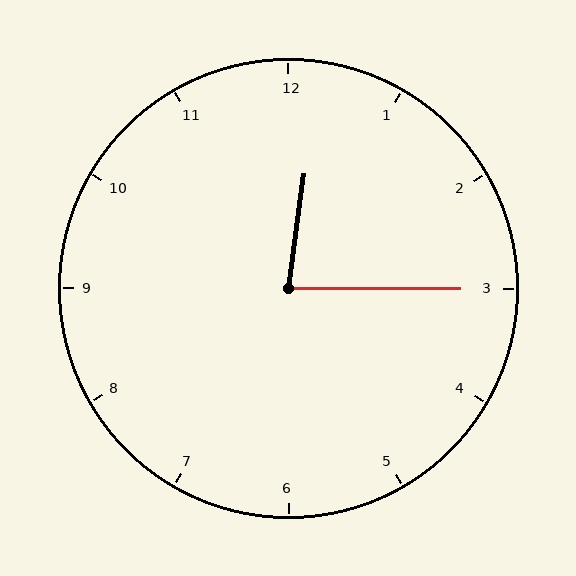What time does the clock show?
12:15.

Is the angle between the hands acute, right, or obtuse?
It is acute.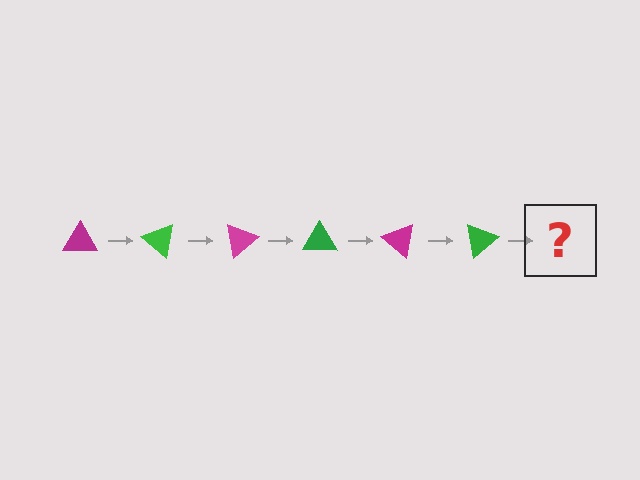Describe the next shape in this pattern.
It should be a magenta triangle, rotated 240 degrees from the start.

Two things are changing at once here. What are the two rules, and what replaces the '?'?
The two rules are that it rotates 40 degrees each step and the color cycles through magenta and green. The '?' should be a magenta triangle, rotated 240 degrees from the start.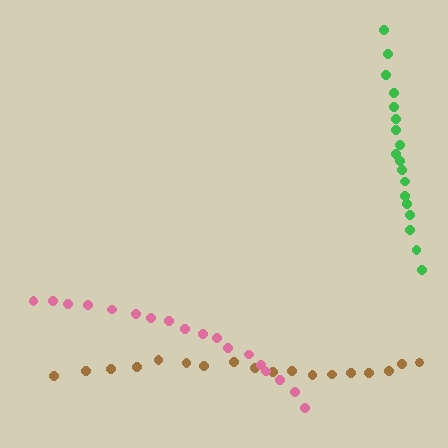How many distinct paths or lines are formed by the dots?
There are 3 distinct paths.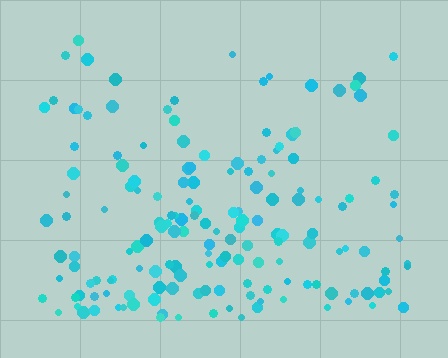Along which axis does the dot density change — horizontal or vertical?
Vertical.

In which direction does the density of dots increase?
From top to bottom, with the bottom side densest.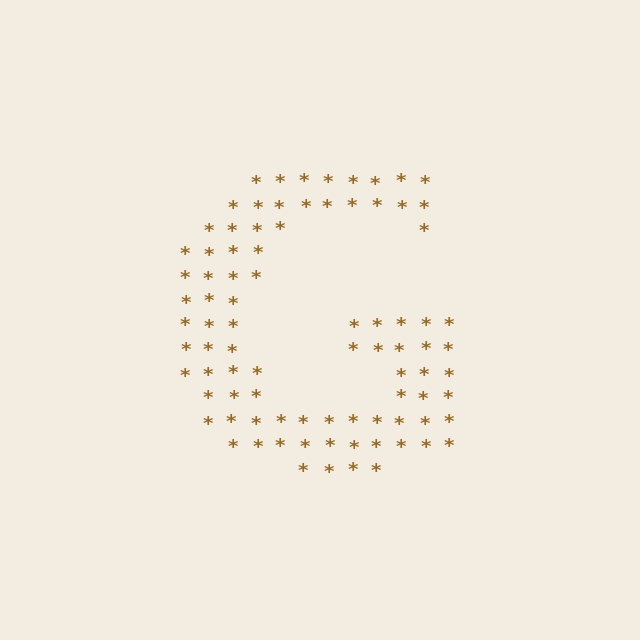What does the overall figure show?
The overall figure shows the letter G.